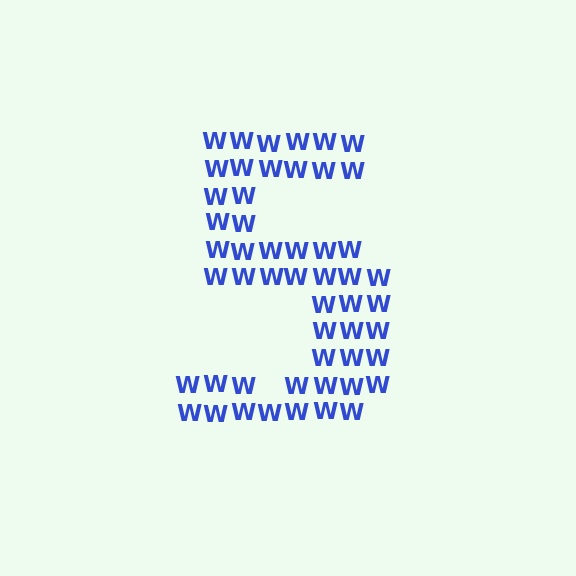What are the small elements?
The small elements are letter W's.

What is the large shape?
The large shape is the digit 5.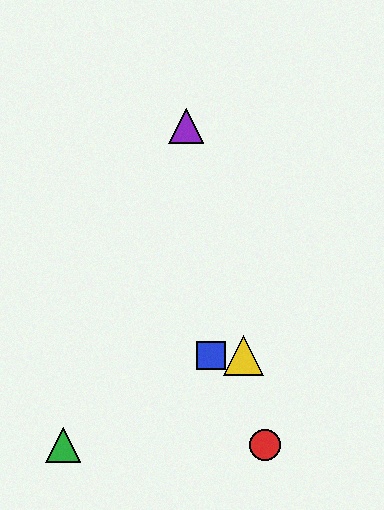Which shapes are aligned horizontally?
The blue square, the yellow triangle are aligned horizontally.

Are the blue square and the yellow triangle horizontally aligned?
Yes, both are at y≈355.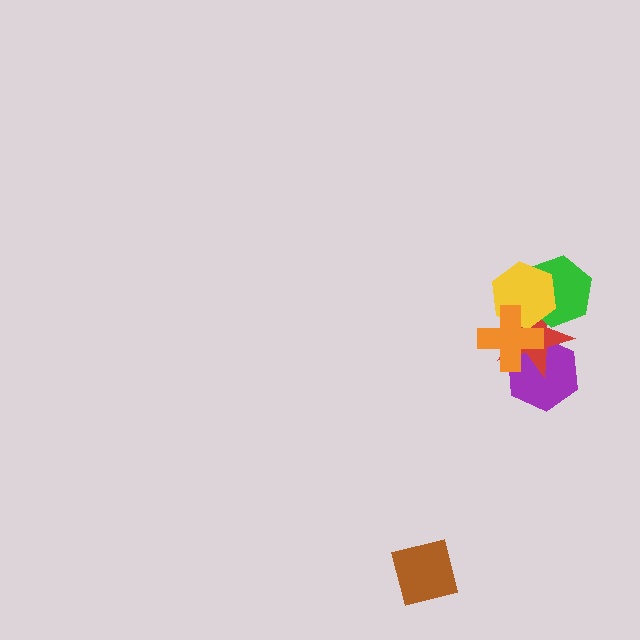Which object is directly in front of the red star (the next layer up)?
The green hexagon is directly in front of the red star.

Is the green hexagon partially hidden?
Yes, it is partially covered by another shape.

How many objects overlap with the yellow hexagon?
3 objects overlap with the yellow hexagon.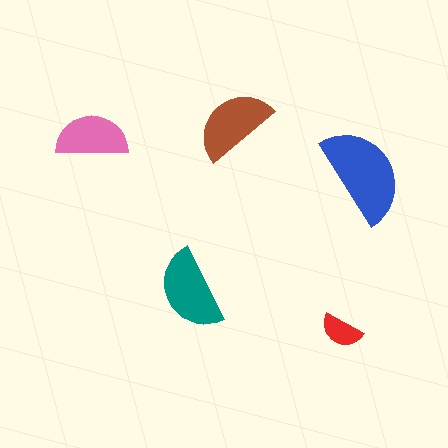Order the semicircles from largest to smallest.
the blue one, the teal one, the brown one, the pink one, the red one.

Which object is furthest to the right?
The blue semicircle is rightmost.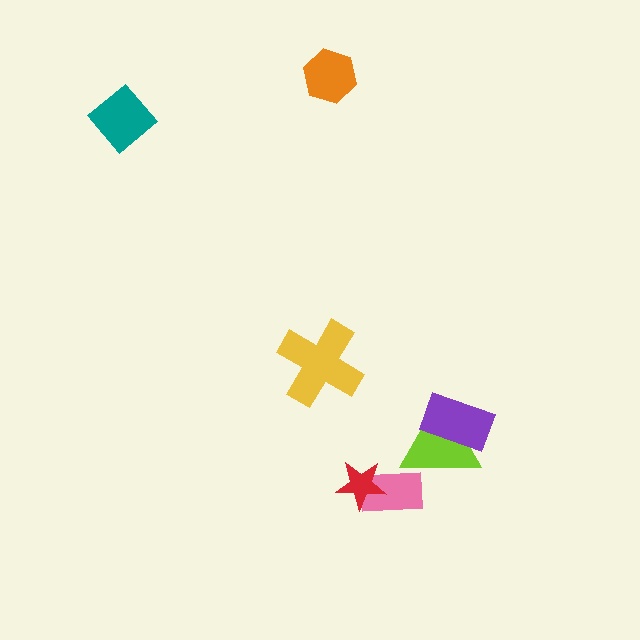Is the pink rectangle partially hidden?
Yes, it is partially covered by another shape.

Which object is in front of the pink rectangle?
The red star is in front of the pink rectangle.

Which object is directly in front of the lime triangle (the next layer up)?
The pink rectangle is directly in front of the lime triangle.